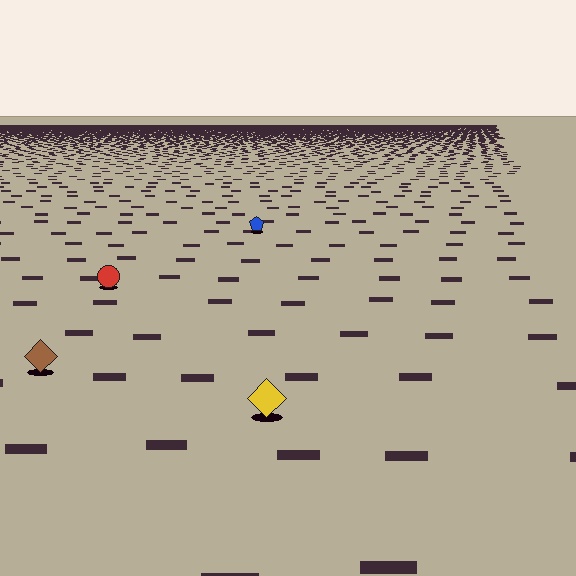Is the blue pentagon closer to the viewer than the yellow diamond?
No. The yellow diamond is closer — you can tell from the texture gradient: the ground texture is coarser near it.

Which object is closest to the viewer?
The yellow diamond is closest. The texture marks near it are larger and more spread out.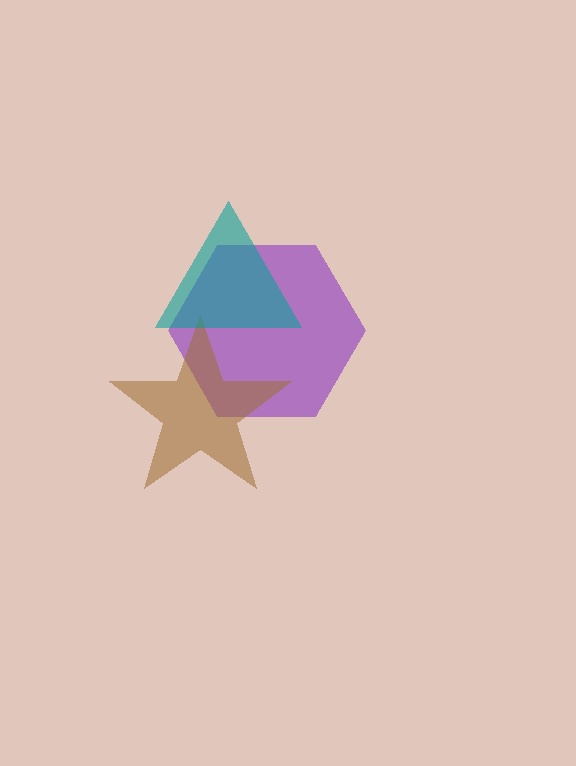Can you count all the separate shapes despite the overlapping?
Yes, there are 3 separate shapes.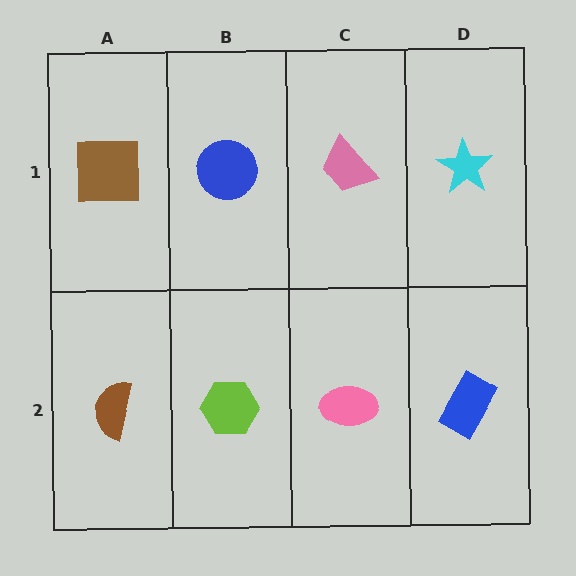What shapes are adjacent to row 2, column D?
A cyan star (row 1, column D), a pink ellipse (row 2, column C).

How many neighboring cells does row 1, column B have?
3.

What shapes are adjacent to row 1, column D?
A blue rectangle (row 2, column D), a pink trapezoid (row 1, column C).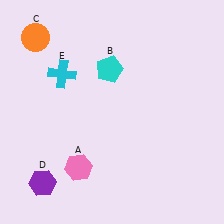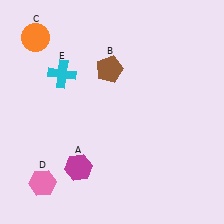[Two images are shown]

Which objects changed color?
A changed from pink to magenta. B changed from cyan to brown. D changed from purple to pink.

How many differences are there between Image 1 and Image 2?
There are 3 differences between the two images.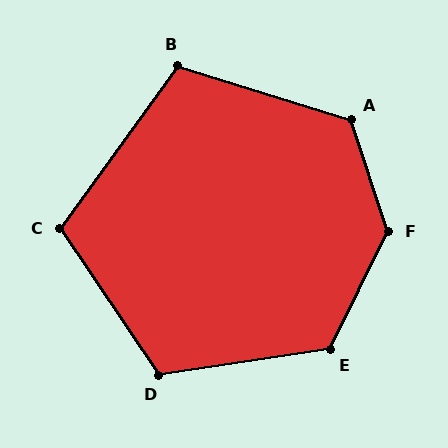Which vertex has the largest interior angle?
F, at approximately 136 degrees.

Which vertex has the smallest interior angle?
B, at approximately 109 degrees.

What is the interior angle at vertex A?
Approximately 126 degrees (obtuse).